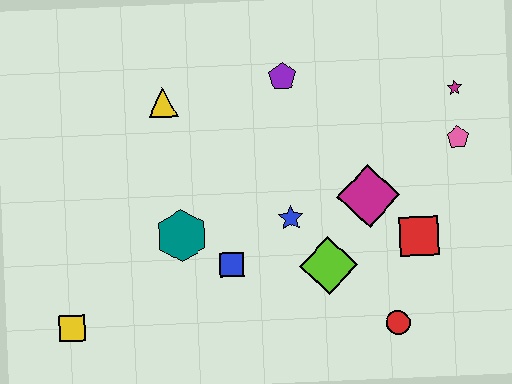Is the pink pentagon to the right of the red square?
Yes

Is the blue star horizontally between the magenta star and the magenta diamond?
No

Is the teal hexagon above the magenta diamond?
No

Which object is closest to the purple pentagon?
The yellow triangle is closest to the purple pentagon.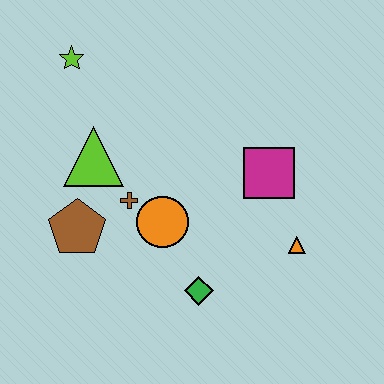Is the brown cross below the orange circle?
No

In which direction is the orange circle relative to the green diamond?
The orange circle is above the green diamond.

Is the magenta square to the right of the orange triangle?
No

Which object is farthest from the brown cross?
The orange triangle is farthest from the brown cross.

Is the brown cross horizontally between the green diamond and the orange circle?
No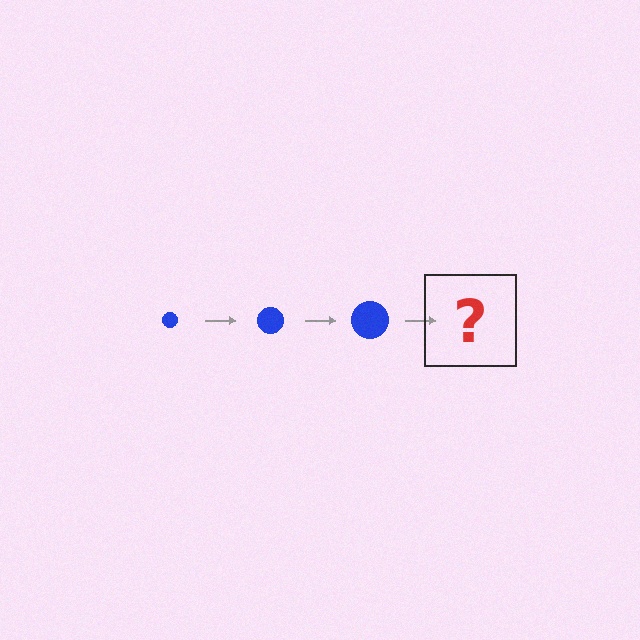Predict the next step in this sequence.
The next step is a blue circle, larger than the previous one.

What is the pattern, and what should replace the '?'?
The pattern is that the circle gets progressively larger each step. The '?' should be a blue circle, larger than the previous one.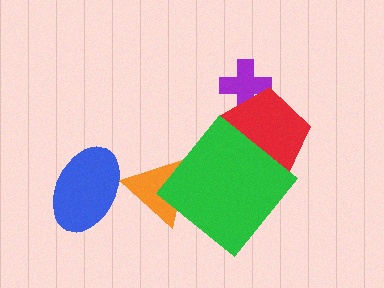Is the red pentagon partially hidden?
Yes, it is partially covered by another shape.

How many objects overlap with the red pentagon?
2 objects overlap with the red pentagon.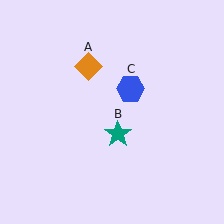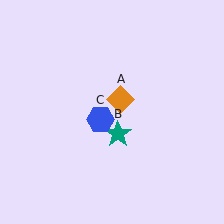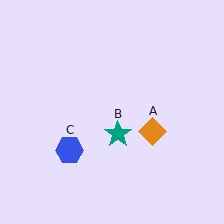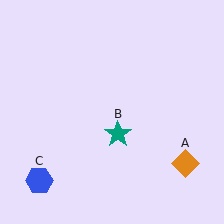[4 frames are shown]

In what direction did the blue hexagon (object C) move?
The blue hexagon (object C) moved down and to the left.